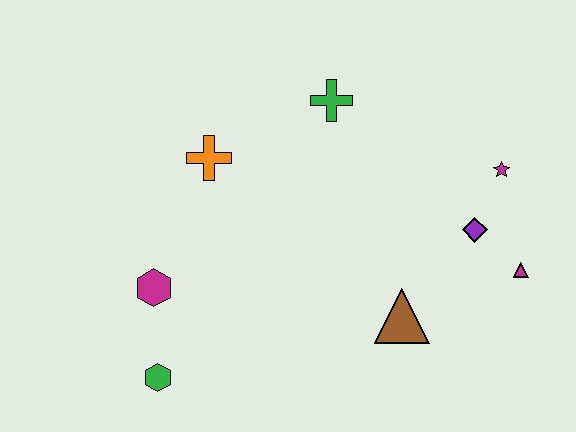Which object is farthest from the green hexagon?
The magenta star is farthest from the green hexagon.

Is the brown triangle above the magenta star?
No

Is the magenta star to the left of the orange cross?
No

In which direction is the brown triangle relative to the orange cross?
The brown triangle is to the right of the orange cross.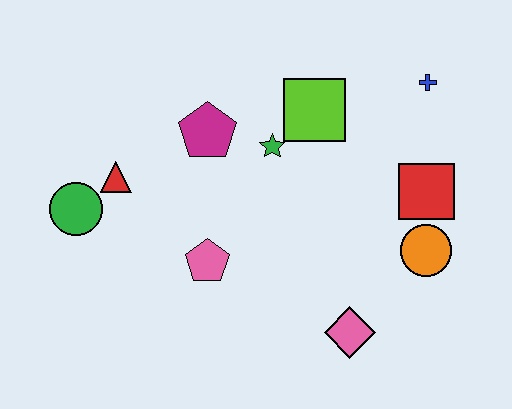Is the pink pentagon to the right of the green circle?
Yes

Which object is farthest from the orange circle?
The green circle is farthest from the orange circle.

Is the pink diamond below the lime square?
Yes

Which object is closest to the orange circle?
The red square is closest to the orange circle.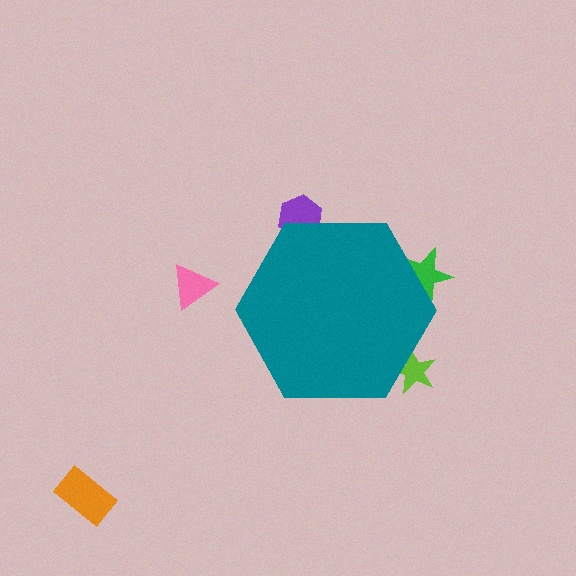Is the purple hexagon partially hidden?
Yes, the purple hexagon is partially hidden behind the teal hexagon.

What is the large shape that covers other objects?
A teal hexagon.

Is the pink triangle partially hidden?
No, the pink triangle is fully visible.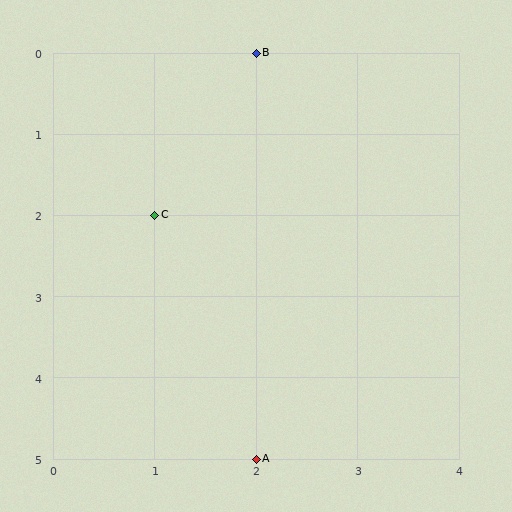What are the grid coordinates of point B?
Point B is at grid coordinates (2, 0).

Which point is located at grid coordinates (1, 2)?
Point C is at (1, 2).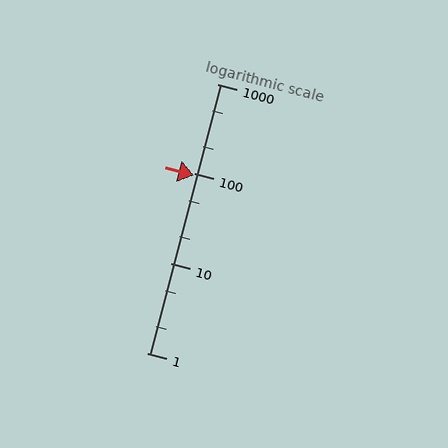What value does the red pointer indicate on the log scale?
The pointer indicates approximately 96.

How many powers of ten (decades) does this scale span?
The scale spans 3 decades, from 1 to 1000.